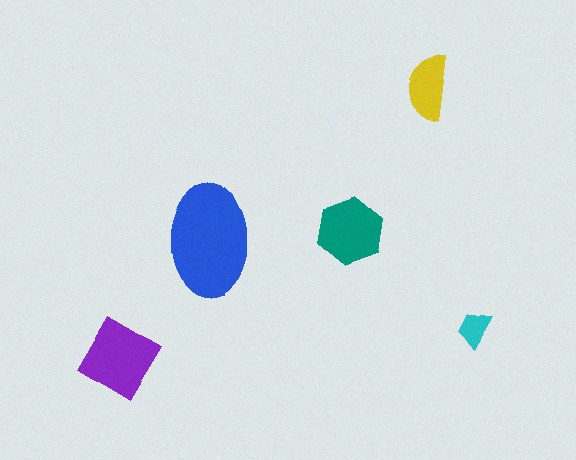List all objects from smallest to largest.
The cyan trapezoid, the yellow semicircle, the teal hexagon, the purple diamond, the blue ellipse.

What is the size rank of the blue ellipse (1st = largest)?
1st.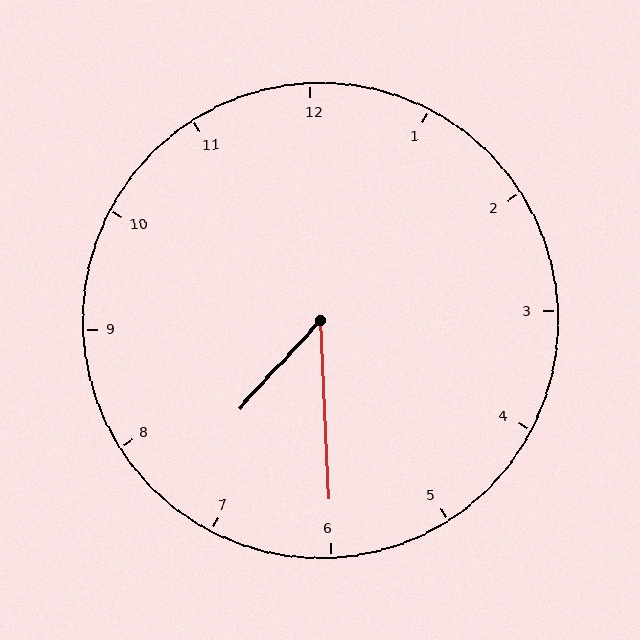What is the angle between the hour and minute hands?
Approximately 45 degrees.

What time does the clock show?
7:30.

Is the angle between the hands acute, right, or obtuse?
It is acute.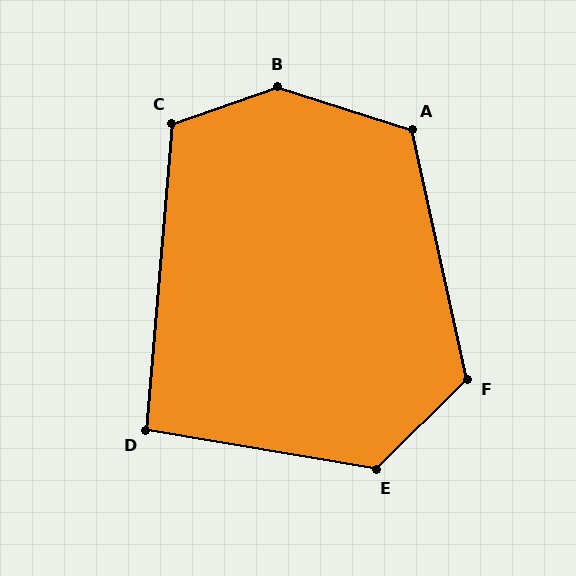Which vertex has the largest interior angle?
B, at approximately 143 degrees.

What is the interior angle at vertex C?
Approximately 114 degrees (obtuse).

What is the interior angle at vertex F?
Approximately 122 degrees (obtuse).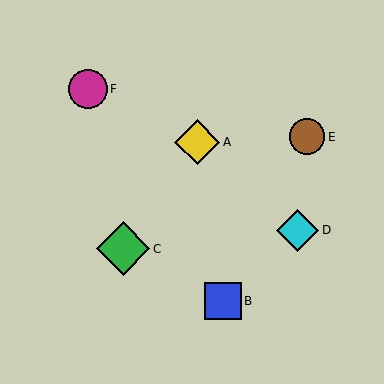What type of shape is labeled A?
Shape A is a yellow diamond.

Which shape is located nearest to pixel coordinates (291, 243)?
The cyan diamond (labeled D) at (298, 230) is nearest to that location.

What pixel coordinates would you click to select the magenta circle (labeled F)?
Click at (88, 89) to select the magenta circle F.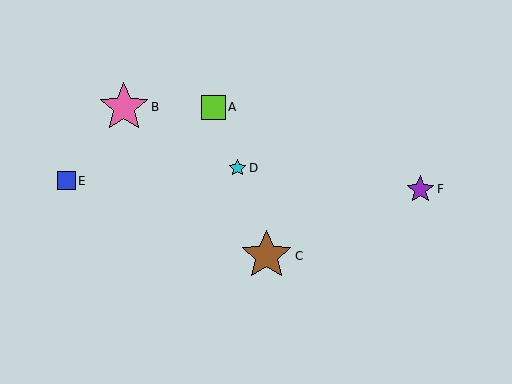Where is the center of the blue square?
The center of the blue square is at (67, 181).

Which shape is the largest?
The brown star (labeled C) is the largest.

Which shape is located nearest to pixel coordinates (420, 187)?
The purple star (labeled F) at (420, 189) is nearest to that location.